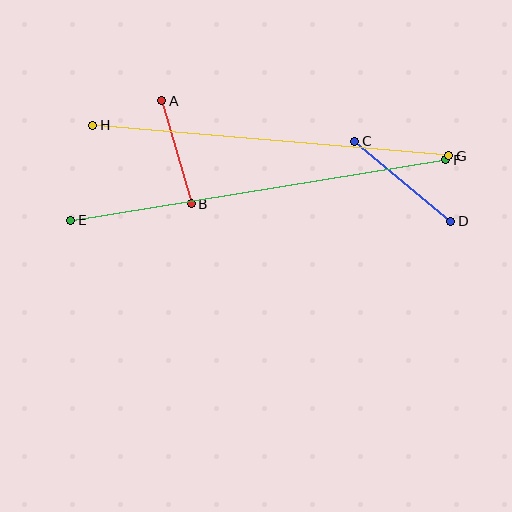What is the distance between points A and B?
The distance is approximately 107 pixels.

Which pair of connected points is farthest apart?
Points E and F are farthest apart.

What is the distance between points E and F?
The distance is approximately 380 pixels.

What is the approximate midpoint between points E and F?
The midpoint is at approximately (258, 190) pixels.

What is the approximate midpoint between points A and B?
The midpoint is at approximately (177, 152) pixels.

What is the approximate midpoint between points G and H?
The midpoint is at approximately (271, 141) pixels.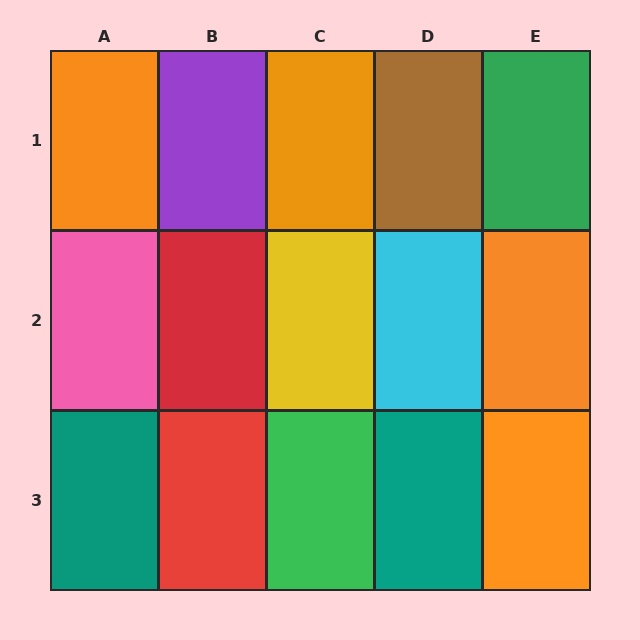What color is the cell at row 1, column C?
Orange.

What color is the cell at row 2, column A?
Pink.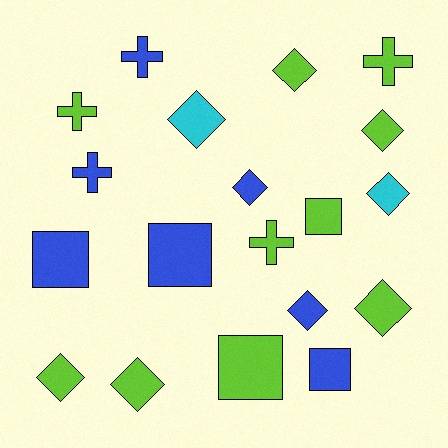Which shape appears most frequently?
Diamond, with 9 objects.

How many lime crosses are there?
There are 3 lime crosses.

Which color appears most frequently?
Lime, with 10 objects.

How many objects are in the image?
There are 19 objects.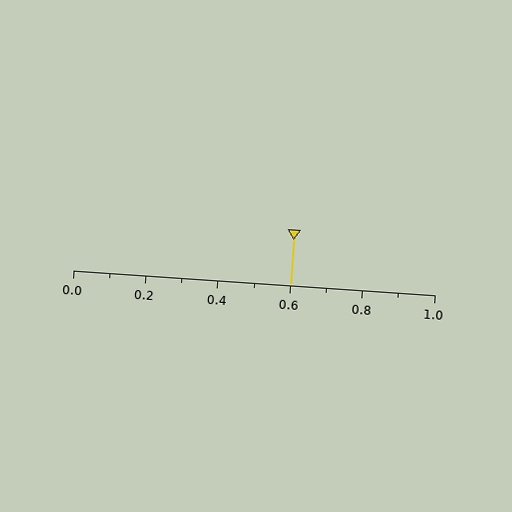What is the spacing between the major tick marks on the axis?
The major ticks are spaced 0.2 apart.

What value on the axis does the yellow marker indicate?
The marker indicates approximately 0.6.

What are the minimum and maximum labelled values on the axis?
The axis runs from 0.0 to 1.0.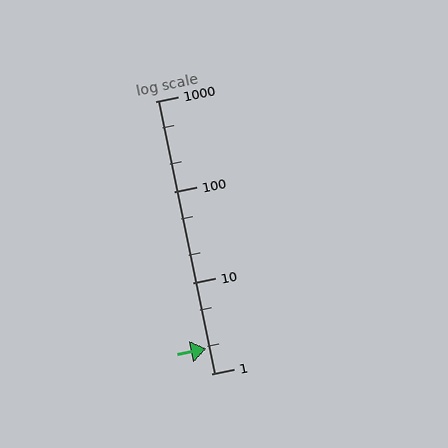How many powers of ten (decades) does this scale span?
The scale spans 3 decades, from 1 to 1000.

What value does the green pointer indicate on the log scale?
The pointer indicates approximately 1.9.